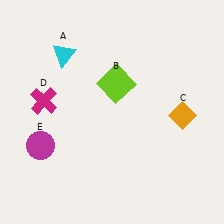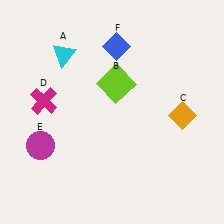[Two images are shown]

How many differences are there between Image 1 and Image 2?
There is 1 difference between the two images.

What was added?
A blue diamond (F) was added in Image 2.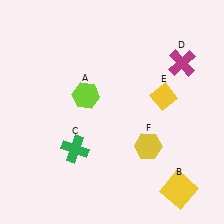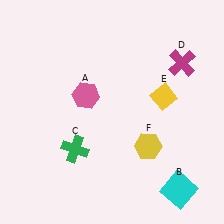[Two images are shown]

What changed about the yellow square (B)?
In Image 1, B is yellow. In Image 2, it changed to cyan.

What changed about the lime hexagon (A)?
In Image 1, A is lime. In Image 2, it changed to pink.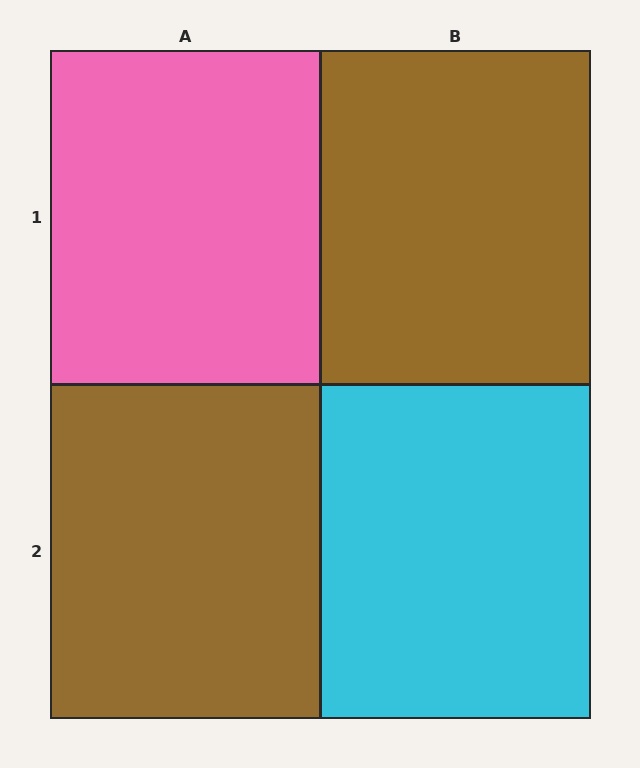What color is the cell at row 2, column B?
Cyan.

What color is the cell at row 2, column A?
Brown.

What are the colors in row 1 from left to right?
Pink, brown.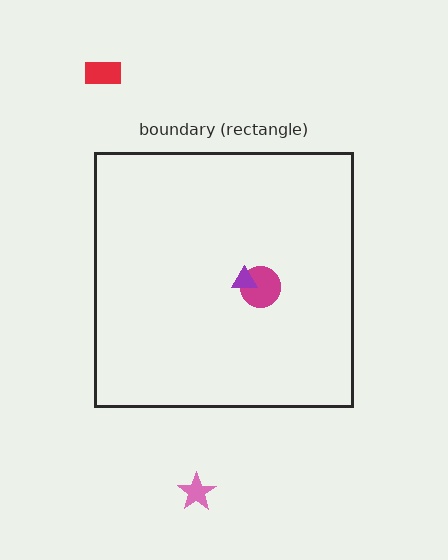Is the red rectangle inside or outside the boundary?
Outside.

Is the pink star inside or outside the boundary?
Outside.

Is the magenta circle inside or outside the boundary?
Inside.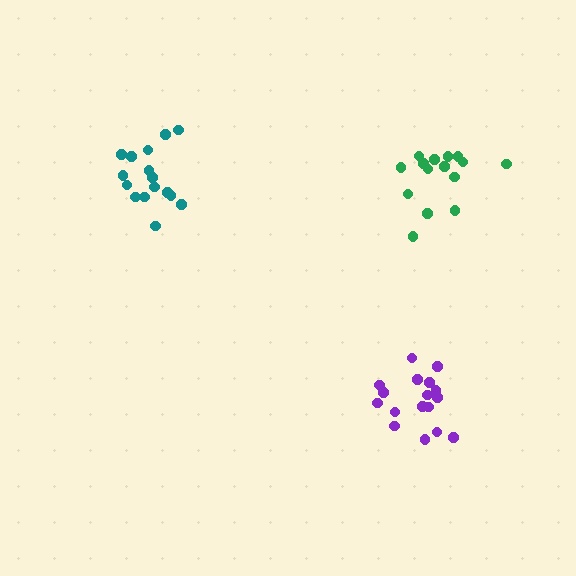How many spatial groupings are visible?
There are 3 spatial groupings.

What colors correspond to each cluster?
The clusters are colored: teal, purple, green.